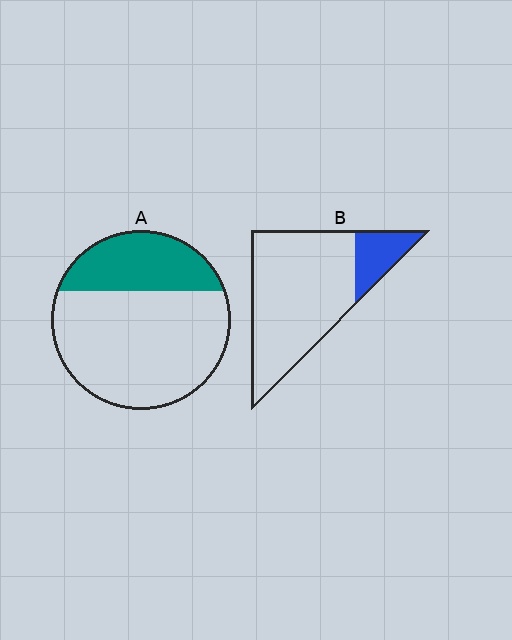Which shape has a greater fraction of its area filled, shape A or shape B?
Shape A.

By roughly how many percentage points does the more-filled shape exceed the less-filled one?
By roughly 10 percentage points (A over B).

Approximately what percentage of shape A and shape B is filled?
A is approximately 30% and B is approximately 20%.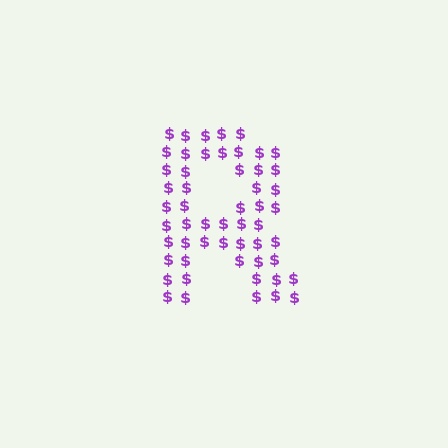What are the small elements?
The small elements are dollar signs.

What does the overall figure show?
The overall figure shows the letter R.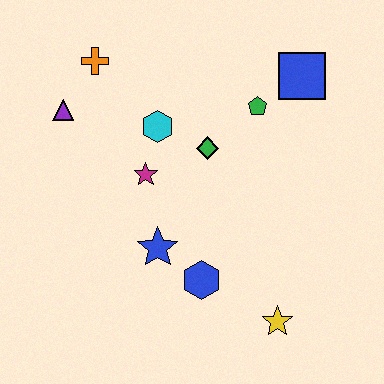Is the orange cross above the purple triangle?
Yes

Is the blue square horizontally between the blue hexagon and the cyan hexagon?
No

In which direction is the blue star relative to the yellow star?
The blue star is to the left of the yellow star.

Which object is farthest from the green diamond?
The yellow star is farthest from the green diamond.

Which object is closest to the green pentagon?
The blue square is closest to the green pentagon.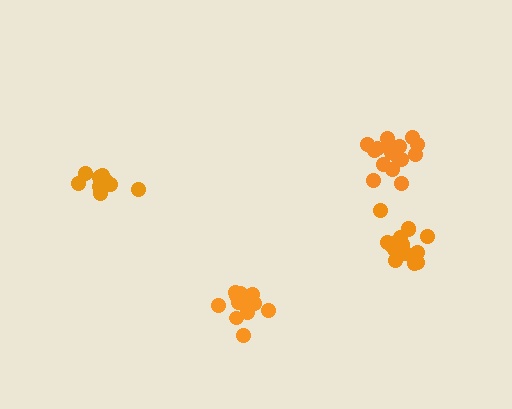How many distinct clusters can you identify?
There are 4 distinct clusters.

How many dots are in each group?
Group 1: 17 dots, Group 2: 12 dots, Group 3: 13 dots, Group 4: 15 dots (57 total).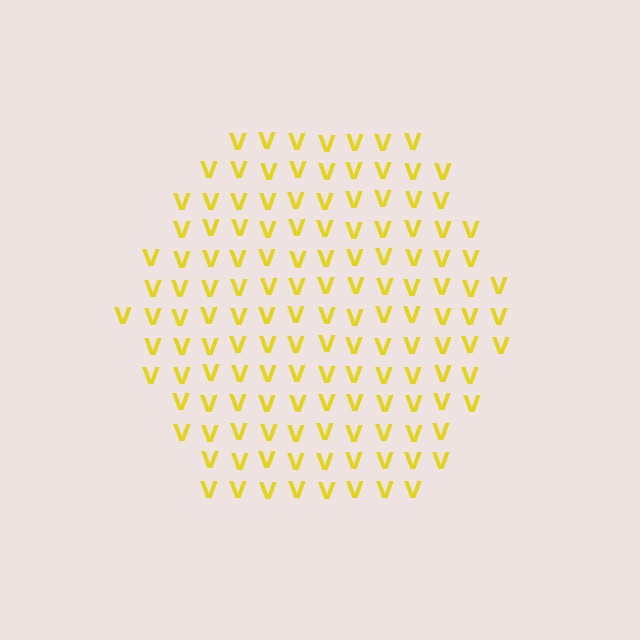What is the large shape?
The large shape is a hexagon.